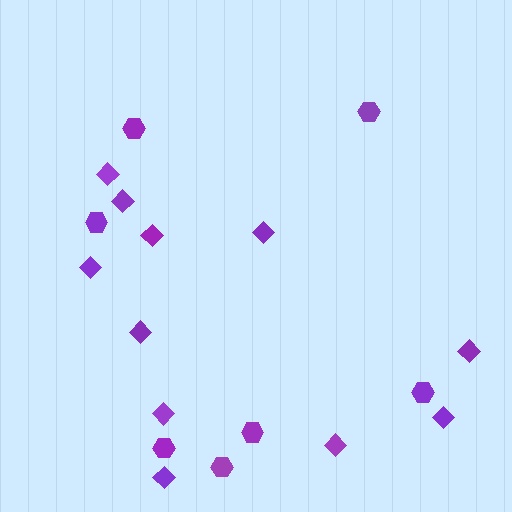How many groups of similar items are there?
There are 2 groups: one group of hexagons (7) and one group of diamonds (11).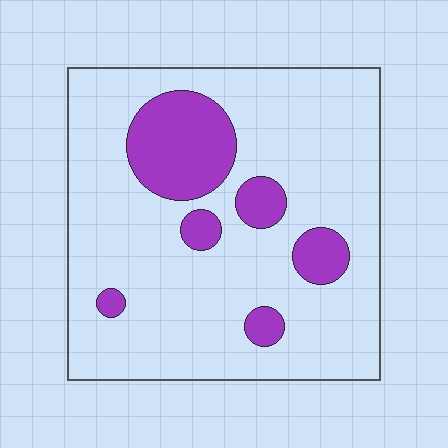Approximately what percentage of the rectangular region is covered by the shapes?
Approximately 20%.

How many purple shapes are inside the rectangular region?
6.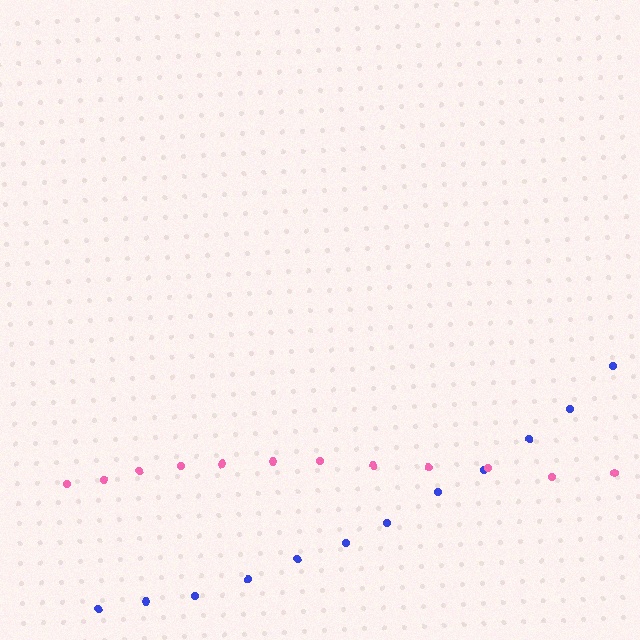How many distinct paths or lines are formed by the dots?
There are 2 distinct paths.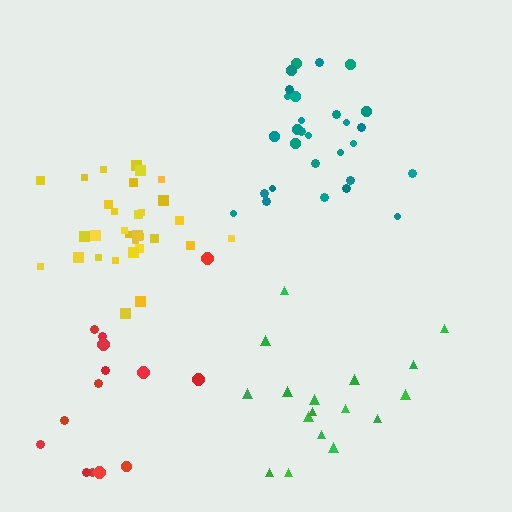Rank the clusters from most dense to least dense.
yellow, teal, green, red.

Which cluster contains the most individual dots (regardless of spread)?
Yellow (32).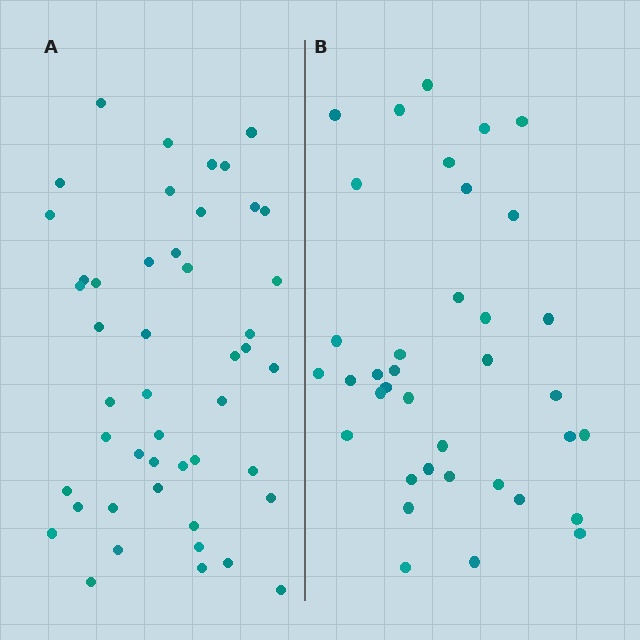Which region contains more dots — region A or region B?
Region A (the left region) has more dots.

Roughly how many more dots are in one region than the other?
Region A has roughly 10 or so more dots than region B.